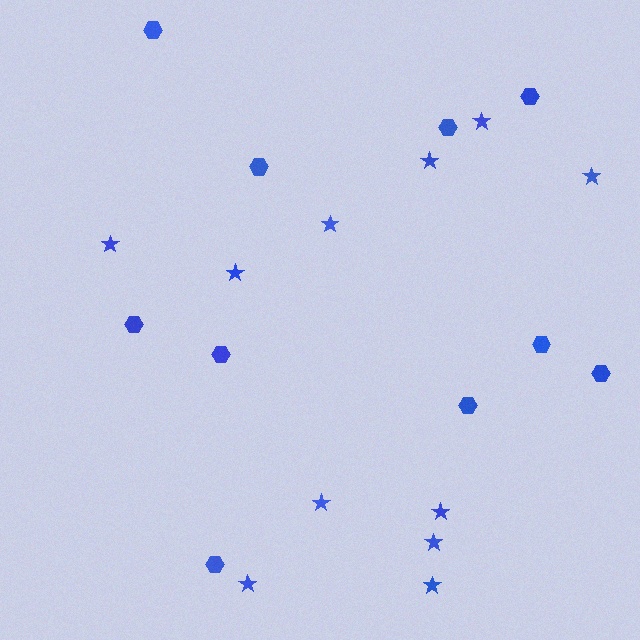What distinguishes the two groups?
There are 2 groups: one group of hexagons (10) and one group of stars (11).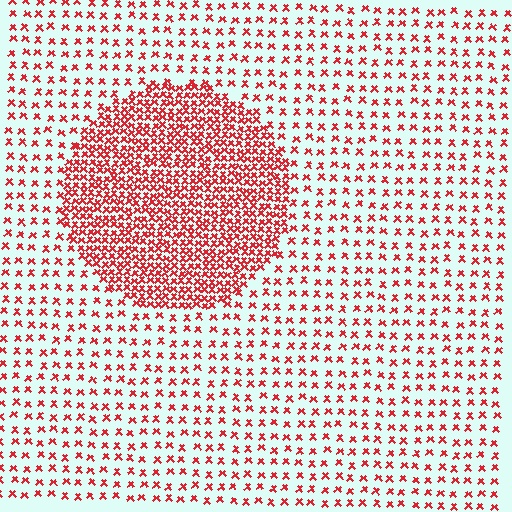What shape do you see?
I see a circle.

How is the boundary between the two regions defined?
The boundary is defined by a change in element density (approximately 2.8x ratio). All elements are the same color, size, and shape.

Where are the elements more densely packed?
The elements are more densely packed inside the circle boundary.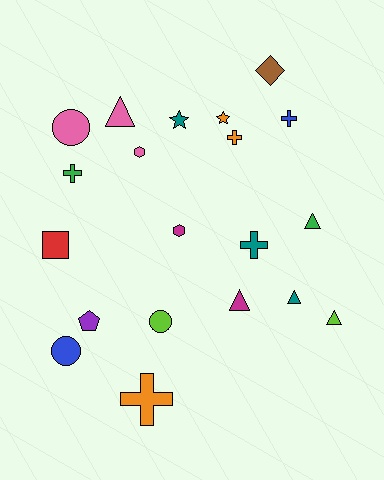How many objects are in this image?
There are 20 objects.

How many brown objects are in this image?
There is 1 brown object.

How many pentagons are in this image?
There is 1 pentagon.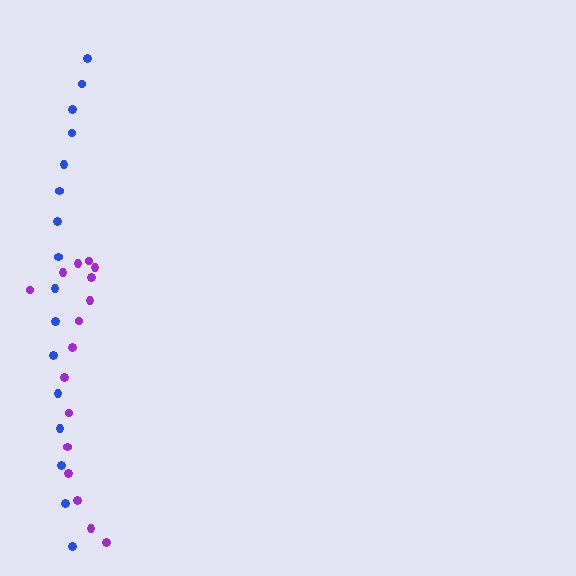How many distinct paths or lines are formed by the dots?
There are 2 distinct paths.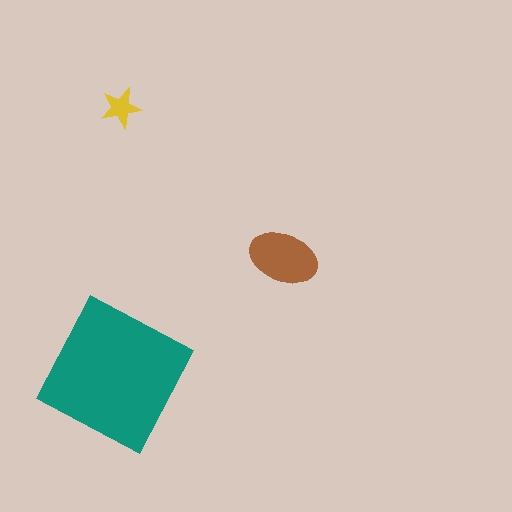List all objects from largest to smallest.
The teal square, the brown ellipse, the yellow star.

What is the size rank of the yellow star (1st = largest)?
3rd.